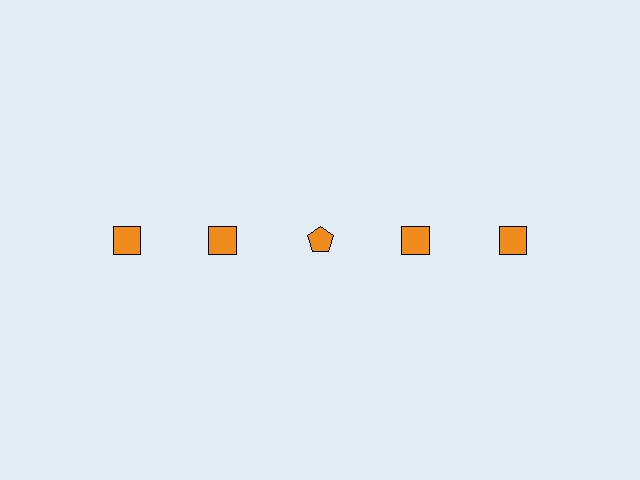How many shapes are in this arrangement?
There are 5 shapes arranged in a grid pattern.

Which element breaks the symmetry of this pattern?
The orange pentagon in the top row, center column breaks the symmetry. All other shapes are orange squares.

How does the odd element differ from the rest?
It has a different shape: pentagon instead of square.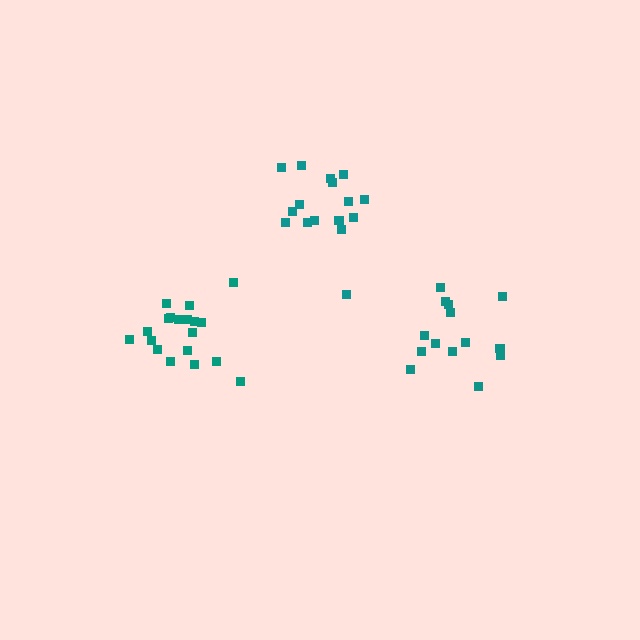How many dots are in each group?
Group 1: 14 dots, Group 2: 16 dots, Group 3: 19 dots (49 total).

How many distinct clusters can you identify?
There are 3 distinct clusters.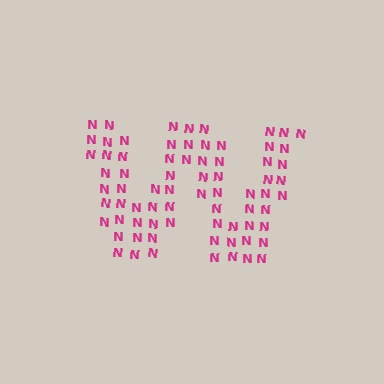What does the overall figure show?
The overall figure shows the letter W.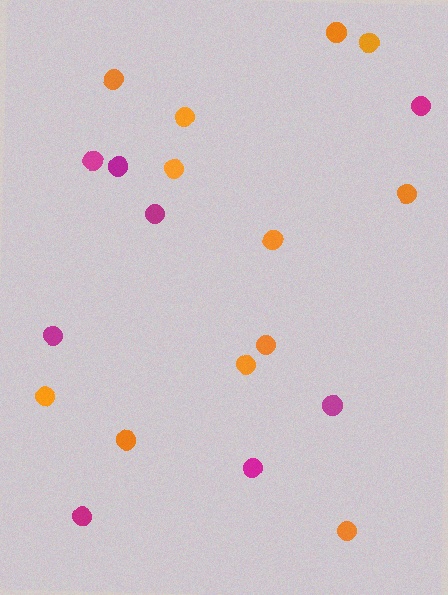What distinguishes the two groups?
There are 2 groups: one group of orange circles (12) and one group of magenta circles (8).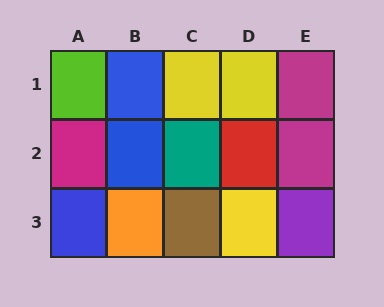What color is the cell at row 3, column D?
Yellow.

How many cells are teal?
1 cell is teal.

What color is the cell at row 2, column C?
Teal.